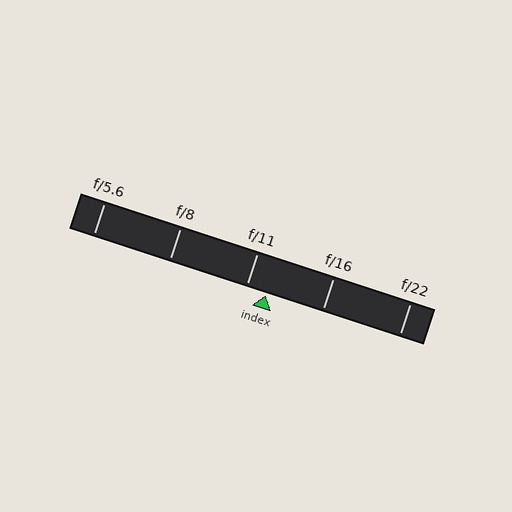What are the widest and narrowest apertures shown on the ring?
The widest aperture shown is f/5.6 and the narrowest is f/22.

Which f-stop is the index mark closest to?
The index mark is closest to f/11.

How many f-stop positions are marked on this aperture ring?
There are 5 f-stop positions marked.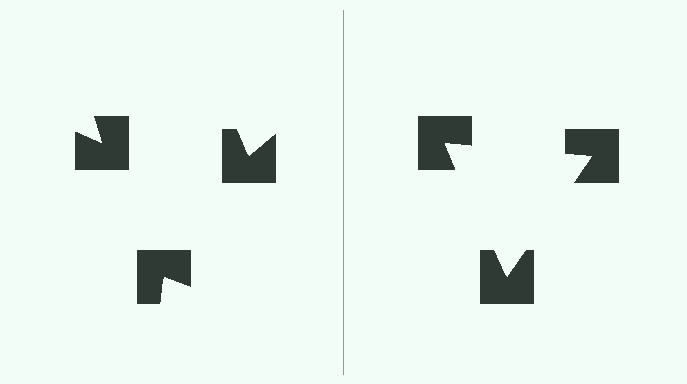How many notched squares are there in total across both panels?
6 — 3 on each side.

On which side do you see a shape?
An illusory triangle appears on the right side. On the left side the wedge cuts are rotated, so no coherent shape forms.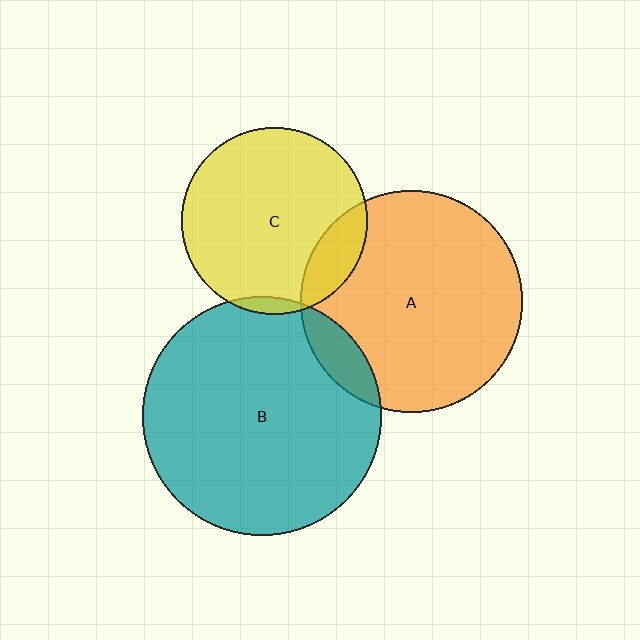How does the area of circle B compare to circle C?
Approximately 1.6 times.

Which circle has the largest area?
Circle B (teal).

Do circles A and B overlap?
Yes.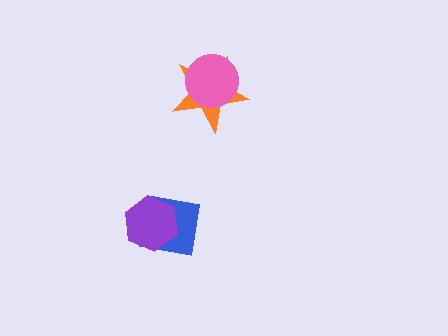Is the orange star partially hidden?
Yes, it is partially covered by another shape.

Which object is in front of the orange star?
The pink circle is in front of the orange star.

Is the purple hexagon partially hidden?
No, no other shape covers it.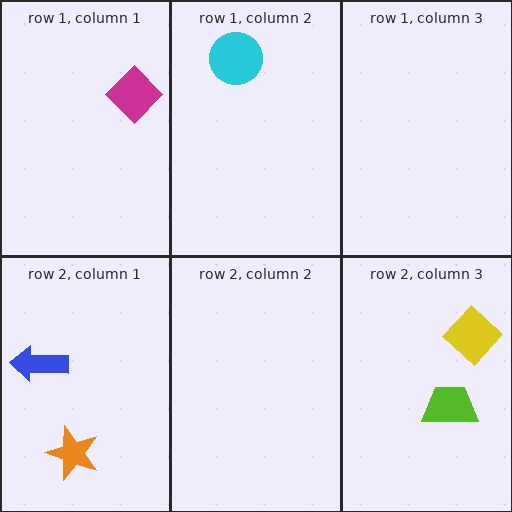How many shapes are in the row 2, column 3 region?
2.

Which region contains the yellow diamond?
The row 2, column 3 region.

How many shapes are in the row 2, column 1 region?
2.